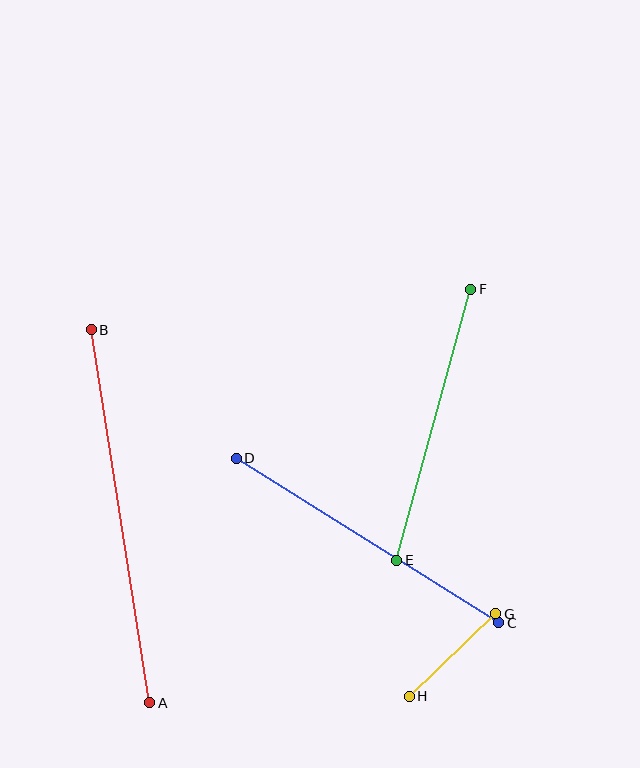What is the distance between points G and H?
The distance is approximately 119 pixels.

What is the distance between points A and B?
The distance is approximately 377 pixels.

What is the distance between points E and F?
The distance is approximately 281 pixels.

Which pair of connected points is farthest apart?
Points A and B are farthest apart.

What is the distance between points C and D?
The distance is approximately 310 pixels.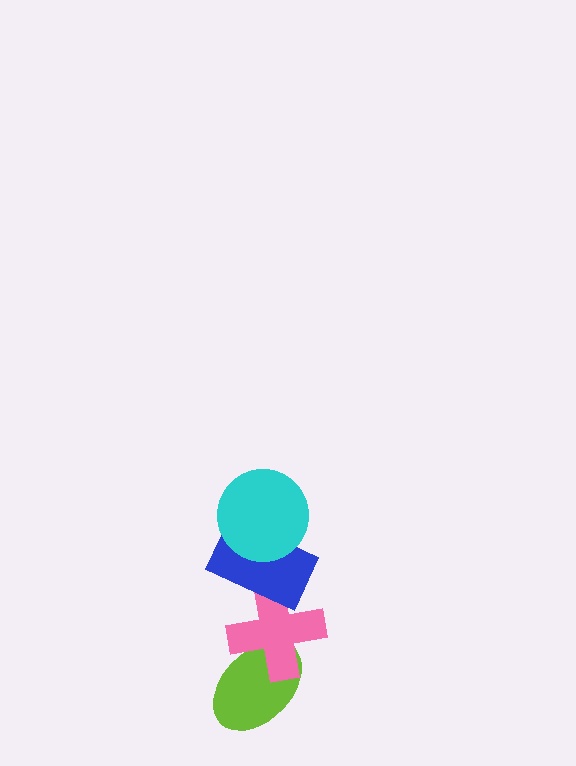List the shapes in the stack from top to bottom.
From top to bottom: the cyan circle, the blue rectangle, the pink cross, the lime ellipse.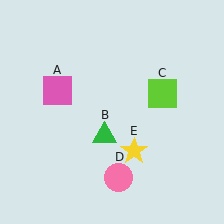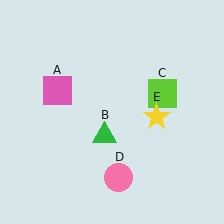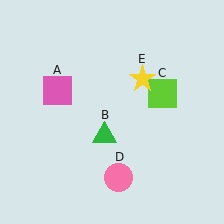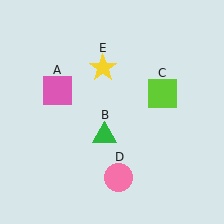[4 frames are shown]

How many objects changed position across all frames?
1 object changed position: yellow star (object E).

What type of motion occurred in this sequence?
The yellow star (object E) rotated counterclockwise around the center of the scene.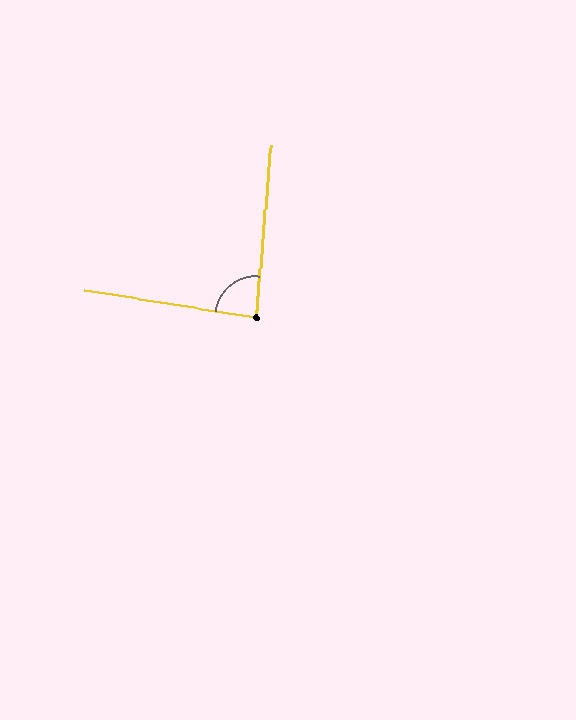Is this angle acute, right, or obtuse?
It is approximately a right angle.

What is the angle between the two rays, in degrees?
Approximately 85 degrees.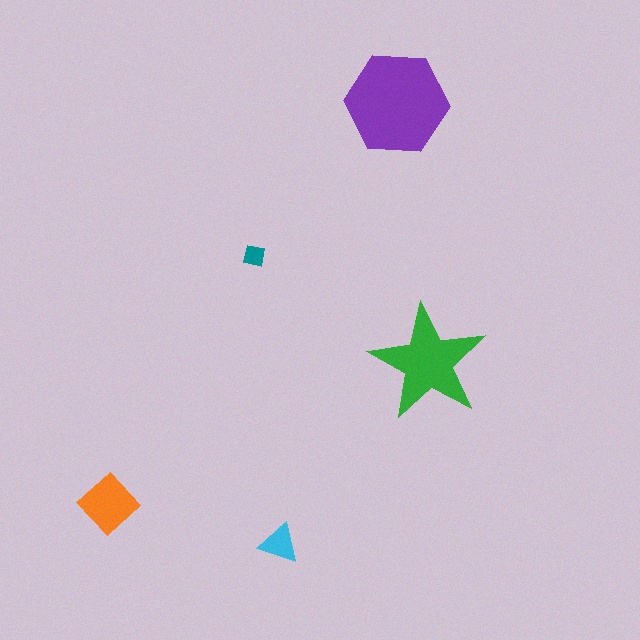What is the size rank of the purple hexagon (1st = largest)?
1st.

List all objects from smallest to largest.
The teal square, the cyan triangle, the orange diamond, the green star, the purple hexagon.